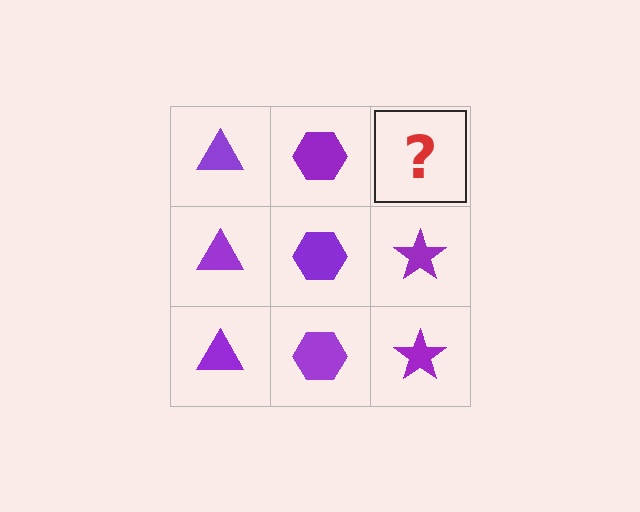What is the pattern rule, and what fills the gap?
The rule is that each column has a consistent shape. The gap should be filled with a purple star.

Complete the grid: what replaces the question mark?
The question mark should be replaced with a purple star.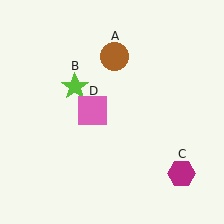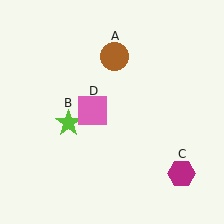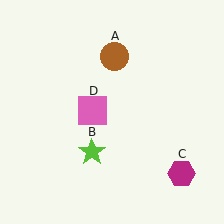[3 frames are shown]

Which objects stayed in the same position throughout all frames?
Brown circle (object A) and magenta hexagon (object C) and pink square (object D) remained stationary.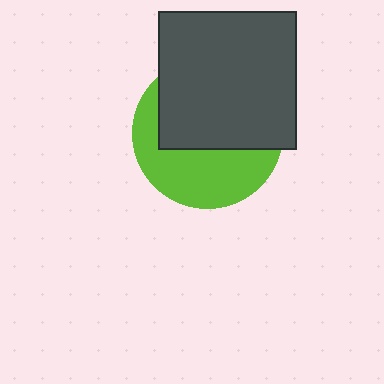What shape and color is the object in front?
The object in front is a dark gray square.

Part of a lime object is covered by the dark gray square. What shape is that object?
It is a circle.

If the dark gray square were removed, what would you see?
You would see the complete lime circle.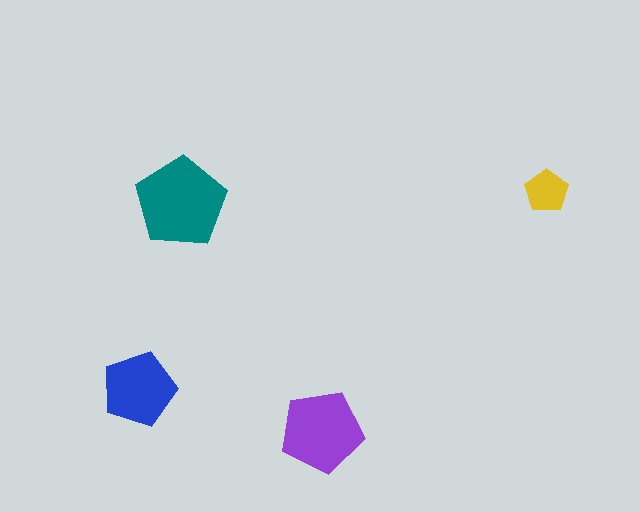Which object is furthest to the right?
The yellow pentagon is rightmost.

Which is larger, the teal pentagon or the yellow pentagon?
The teal one.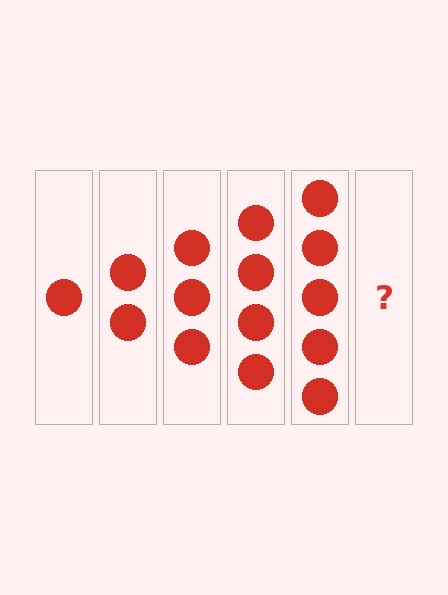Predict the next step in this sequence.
The next step is 6 circles.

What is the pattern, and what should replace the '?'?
The pattern is that each step adds one more circle. The '?' should be 6 circles.